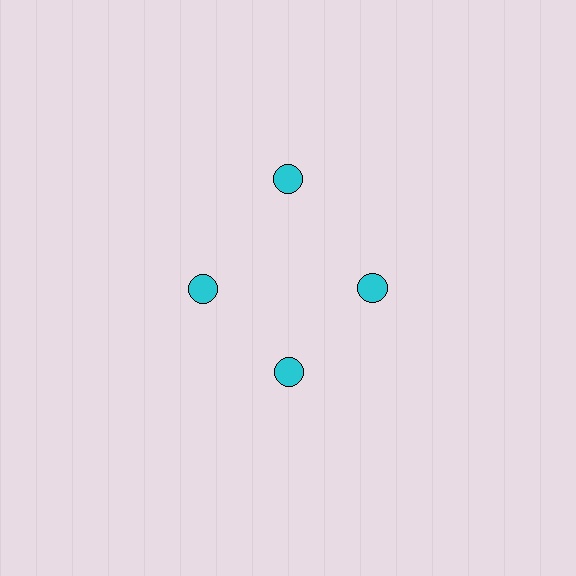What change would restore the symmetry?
The symmetry would be restored by moving it inward, back onto the ring so that all 4 circles sit at equal angles and equal distance from the center.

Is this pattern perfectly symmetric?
No. The 4 cyan circles are arranged in a ring, but one element near the 12 o'clock position is pushed outward from the center, breaking the 4-fold rotational symmetry.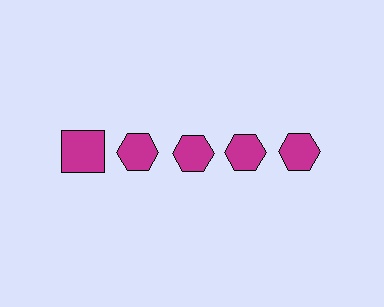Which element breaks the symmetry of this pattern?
The magenta square in the top row, leftmost column breaks the symmetry. All other shapes are magenta hexagons.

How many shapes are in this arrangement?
There are 5 shapes arranged in a grid pattern.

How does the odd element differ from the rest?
It has a different shape: square instead of hexagon.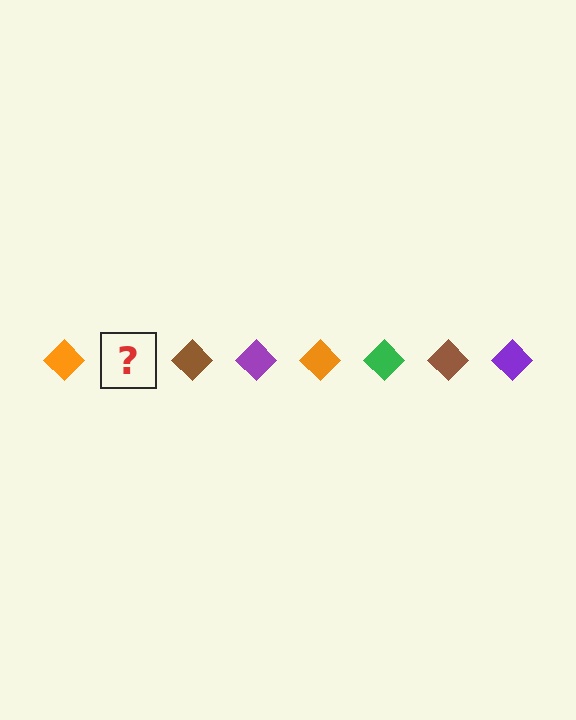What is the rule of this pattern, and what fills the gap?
The rule is that the pattern cycles through orange, green, brown, purple diamonds. The gap should be filled with a green diamond.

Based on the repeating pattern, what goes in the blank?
The blank should be a green diamond.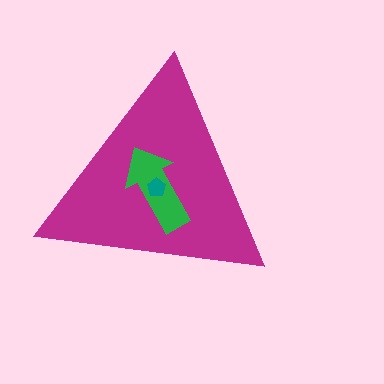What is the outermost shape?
The magenta triangle.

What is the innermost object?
The teal pentagon.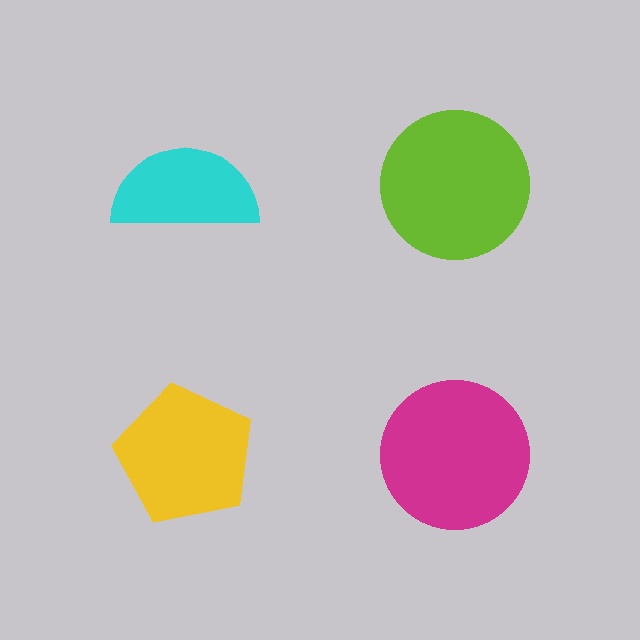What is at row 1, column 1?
A cyan semicircle.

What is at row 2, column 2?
A magenta circle.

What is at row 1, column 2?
A lime circle.